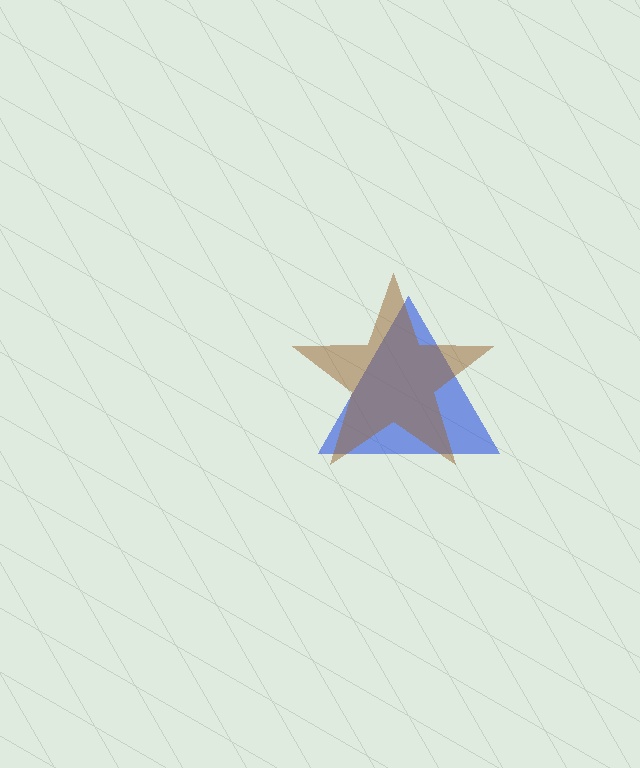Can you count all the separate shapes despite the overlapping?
Yes, there are 2 separate shapes.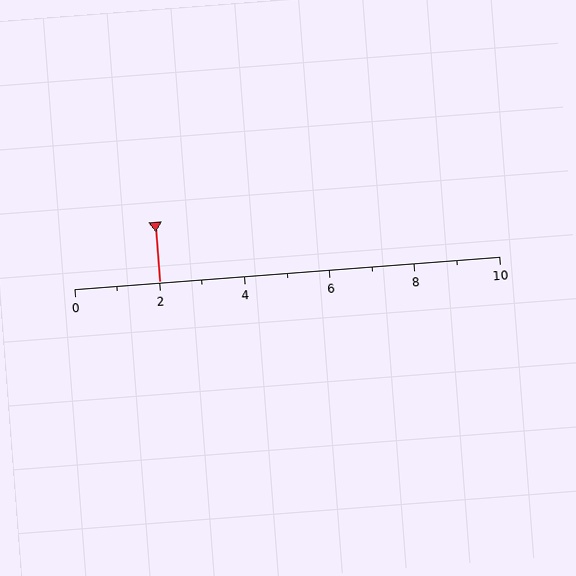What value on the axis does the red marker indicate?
The marker indicates approximately 2.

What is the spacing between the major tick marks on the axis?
The major ticks are spaced 2 apart.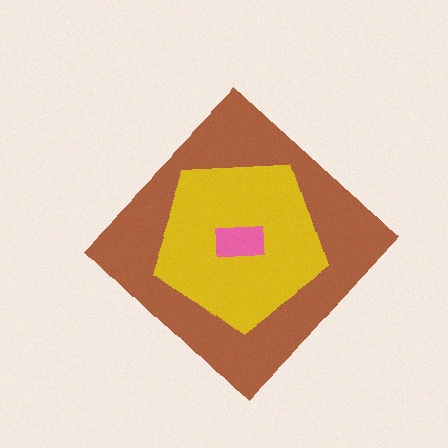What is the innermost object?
The pink rectangle.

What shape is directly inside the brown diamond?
The yellow pentagon.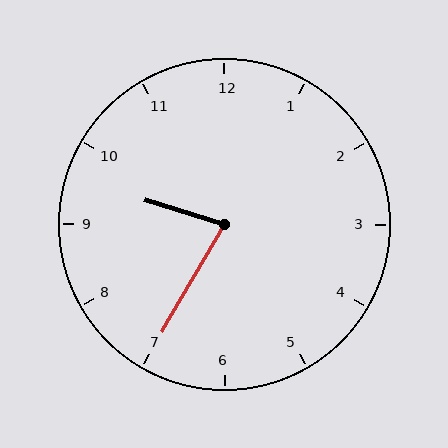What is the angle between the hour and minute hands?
Approximately 78 degrees.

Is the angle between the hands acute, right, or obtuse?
It is acute.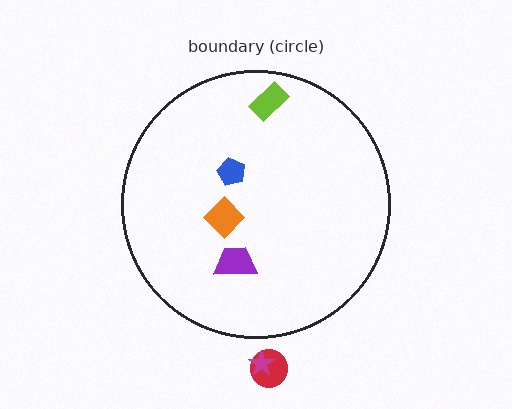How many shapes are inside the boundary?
4 inside, 2 outside.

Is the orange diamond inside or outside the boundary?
Inside.